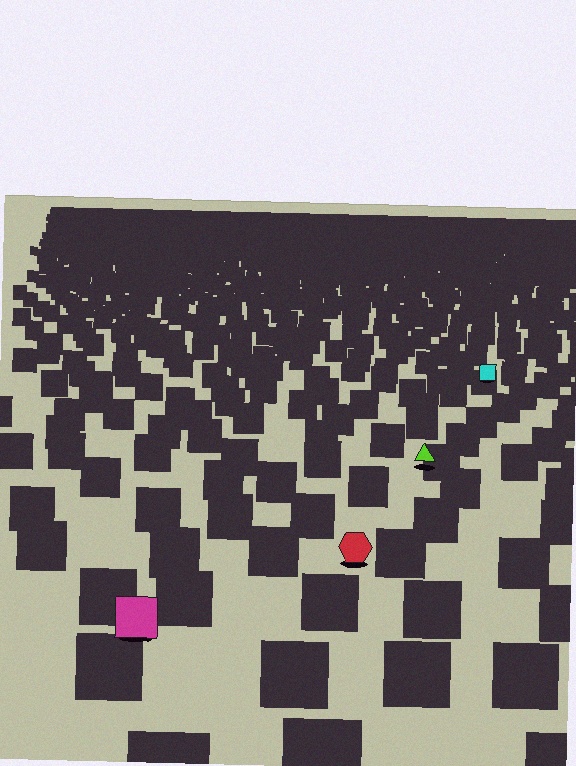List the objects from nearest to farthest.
From nearest to farthest: the magenta square, the red hexagon, the lime triangle, the cyan square.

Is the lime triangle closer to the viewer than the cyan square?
Yes. The lime triangle is closer — you can tell from the texture gradient: the ground texture is coarser near it.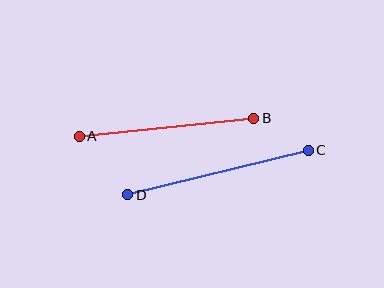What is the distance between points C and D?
The distance is approximately 186 pixels.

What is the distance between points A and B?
The distance is approximately 175 pixels.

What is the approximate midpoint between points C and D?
The midpoint is at approximately (218, 172) pixels.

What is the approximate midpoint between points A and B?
The midpoint is at approximately (166, 127) pixels.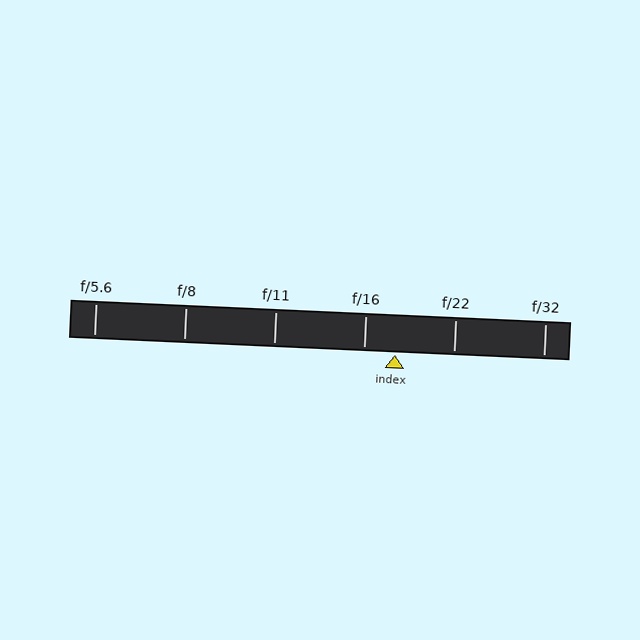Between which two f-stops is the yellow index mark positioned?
The index mark is between f/16 and f/22.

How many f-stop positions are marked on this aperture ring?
There are 6 f-stop positions marked.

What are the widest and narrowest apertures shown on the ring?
The widest aperture shown is f/5.6 and the narrowest is f/32.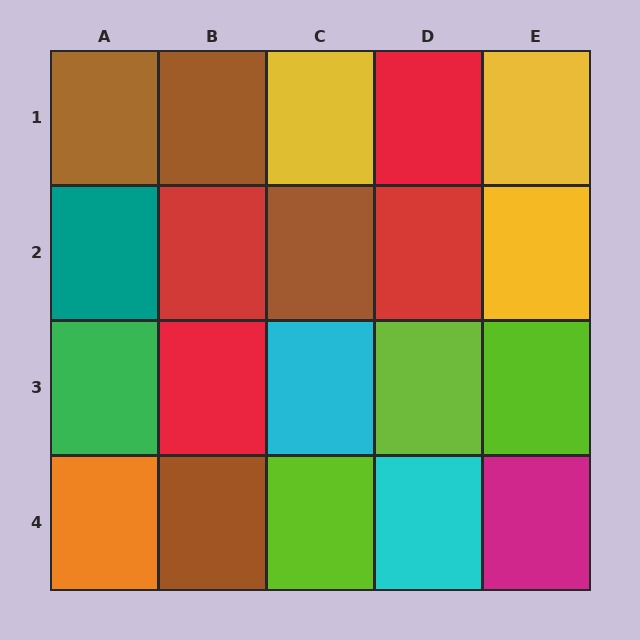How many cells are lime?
3 cells are lime.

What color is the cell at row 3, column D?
Lime.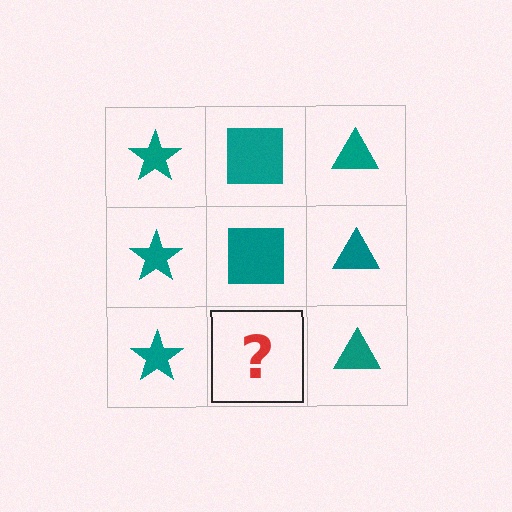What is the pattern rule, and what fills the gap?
The rule is that each column has a consistent shape. The gap should be filled with a teal square.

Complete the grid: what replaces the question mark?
The question mark should be replaced with a teal square.